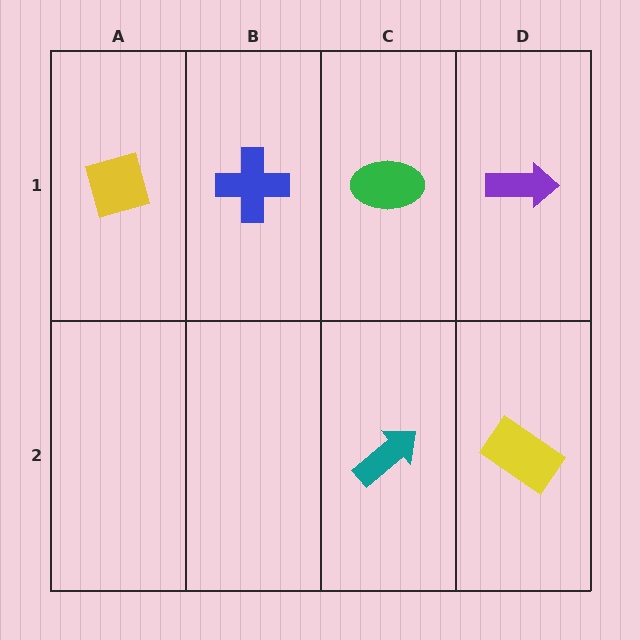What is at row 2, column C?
A teal arrow.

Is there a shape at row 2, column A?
No, that cell is empty.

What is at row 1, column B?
A blue cross.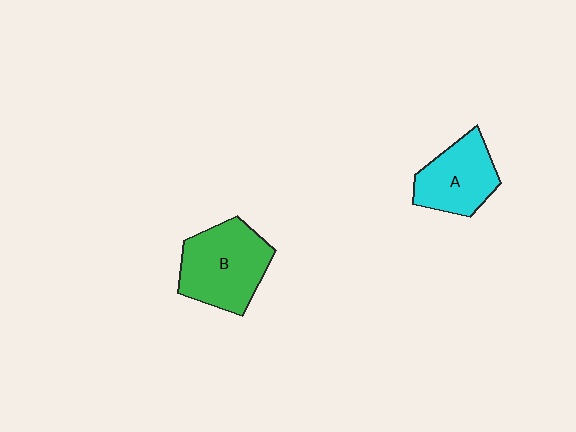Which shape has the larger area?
Shape B (green).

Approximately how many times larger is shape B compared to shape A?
Approximately 1.3 times.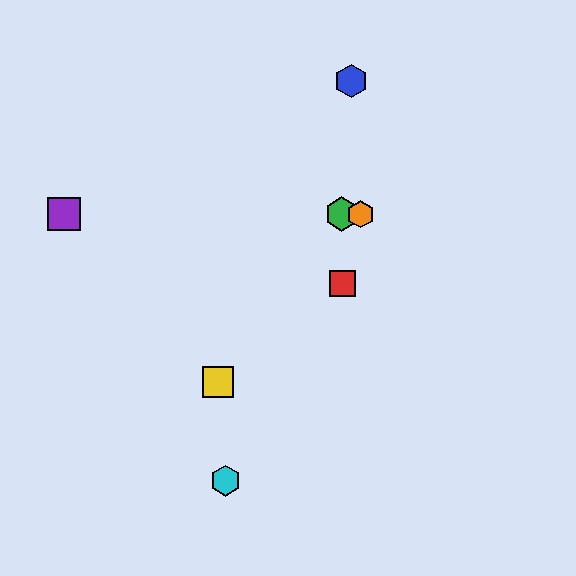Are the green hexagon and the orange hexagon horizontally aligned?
Yes, both are at y≈214.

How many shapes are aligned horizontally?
3 shapes (the green hexagon, the purple square, the orange hexagon) are aligned horizontally.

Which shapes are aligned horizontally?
The green hexagon, the purple square, the orange hexagon are aligned horizontally.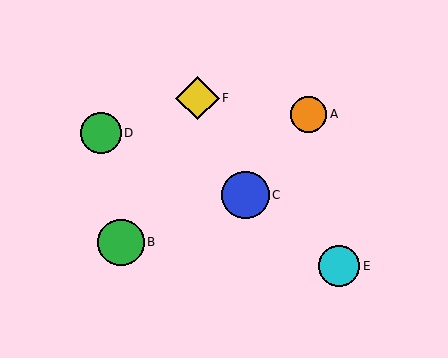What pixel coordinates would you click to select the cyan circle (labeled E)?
Click at (339, 266) to select the cyan circle E.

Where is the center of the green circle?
The center of the green circle is at (101, 133).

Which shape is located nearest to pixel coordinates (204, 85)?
The yellow diamond (labeled F) at (198, 98) is nearest to that location.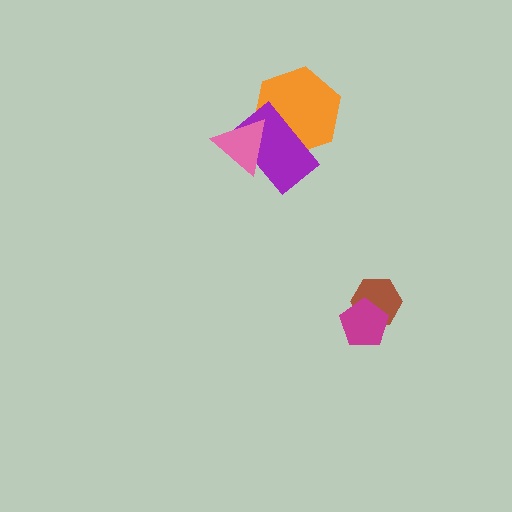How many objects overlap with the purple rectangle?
2 objects overlap with the purple rectangle.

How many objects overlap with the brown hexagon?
1 object overlaps with the brown hexagon.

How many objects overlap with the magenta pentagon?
1 object overlaps with the magenta pentagon.